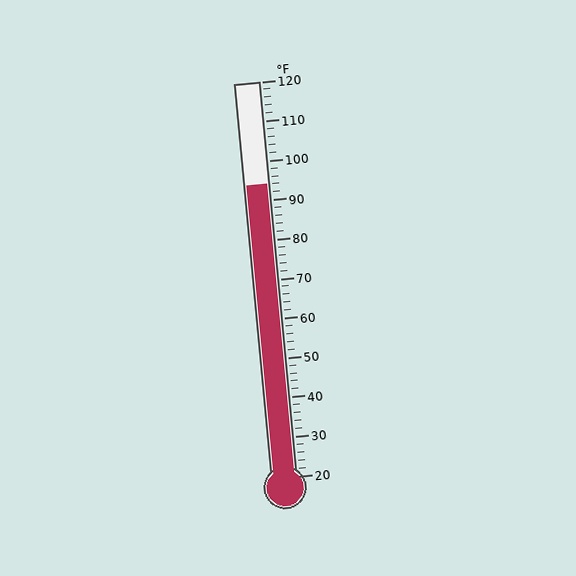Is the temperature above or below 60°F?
The temperature is above 60°F.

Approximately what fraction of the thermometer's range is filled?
The thermometer is filled to approximately 75% of its range.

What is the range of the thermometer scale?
The thermometer scale ranges from 20°F to 120°F.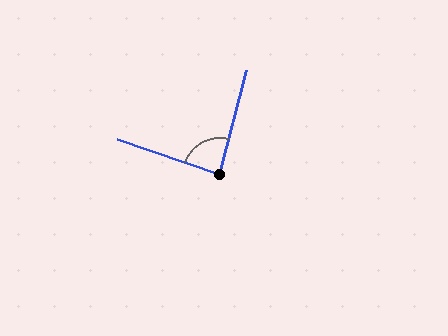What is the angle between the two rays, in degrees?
Approximately 85 degrees.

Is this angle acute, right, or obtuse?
It is approximately a right angle.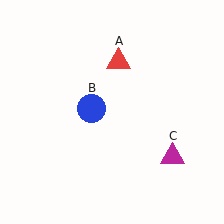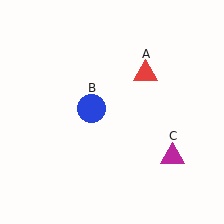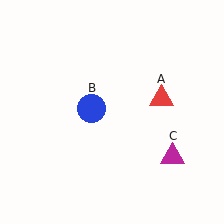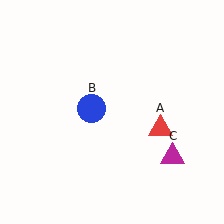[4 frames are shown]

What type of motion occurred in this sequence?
The red triangle (object A) rotated clockwise around the center of the scene.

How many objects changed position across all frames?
1 object changed position: red triangle (object A).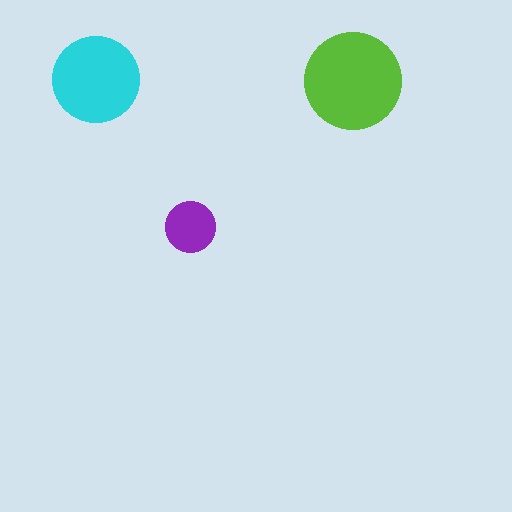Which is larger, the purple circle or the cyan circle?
The cyan one.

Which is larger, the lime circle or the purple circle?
The lime one.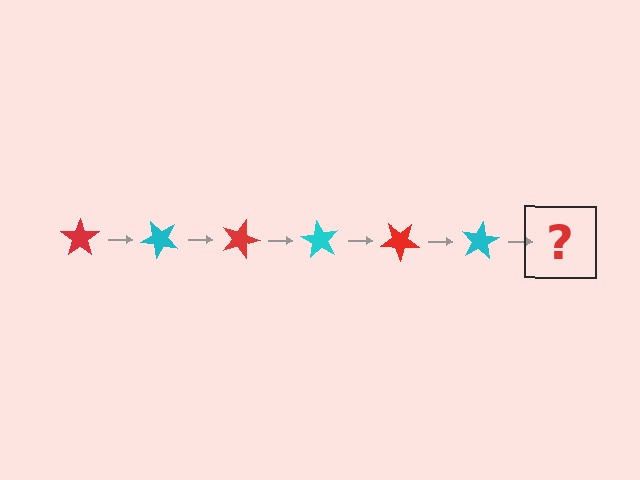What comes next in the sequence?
The next element should be a red star, rotated 270 degrees from the start.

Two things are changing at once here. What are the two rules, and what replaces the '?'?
The two rules are that it rotates 45 degrees each step and the color cycles through red and cyan. The '?' should be a red star, rotated 270 degrees from the start.